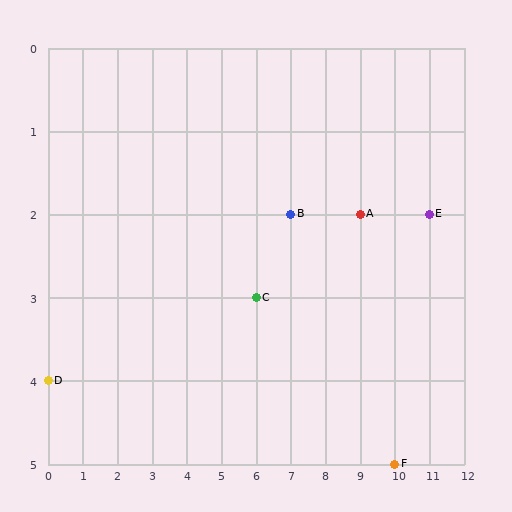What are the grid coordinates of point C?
Point C is at grid coordinates (6, 3).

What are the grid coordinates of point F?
Point F is at grid coordinates (10, 5).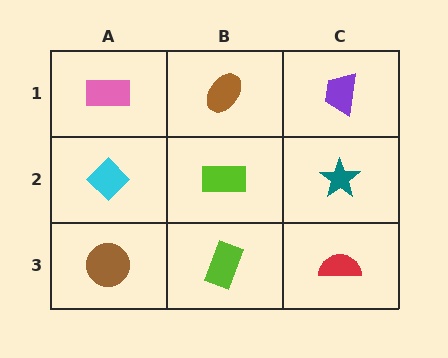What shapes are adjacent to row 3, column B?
A lime rectangle (row 2, column B), a brown circle (row 3, column A), a red semicircle (row 3, column C).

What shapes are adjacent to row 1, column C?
A teal star (row 2, column C), a brown ellipse (row 1, column B).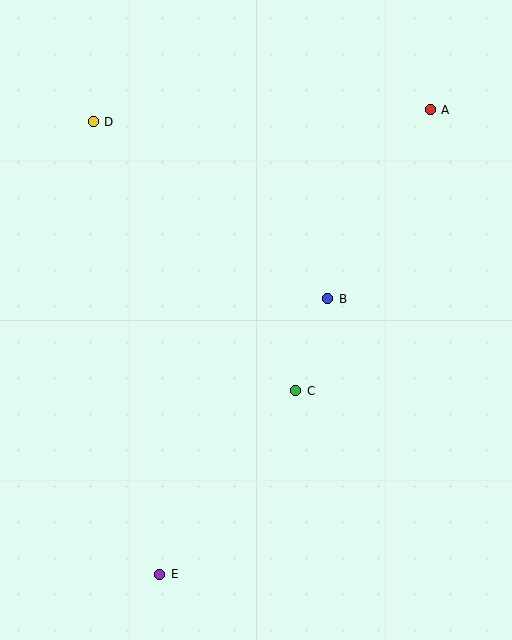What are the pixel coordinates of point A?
Point A is at (430, 110).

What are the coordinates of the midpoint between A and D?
The midpoint between A and D is at (262, 116).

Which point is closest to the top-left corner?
Point D is closest to the top-left corner.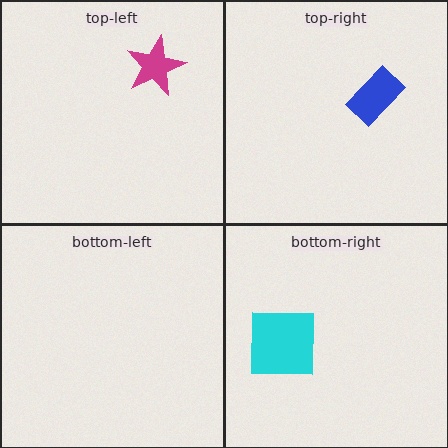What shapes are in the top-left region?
The magenta star.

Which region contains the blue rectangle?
The top-right region.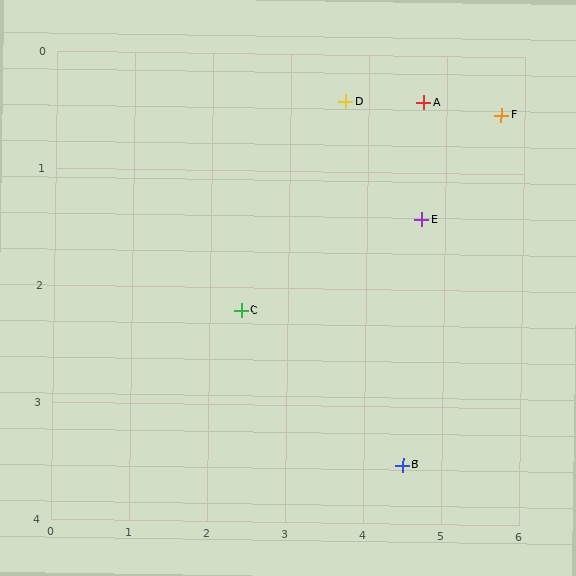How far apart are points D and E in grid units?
Points D and E are about 1.4 grid units apart.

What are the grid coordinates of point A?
Point A is at approximately (4.7, 0.4).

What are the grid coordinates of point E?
Point E is at approximately (4.7, 1.4).